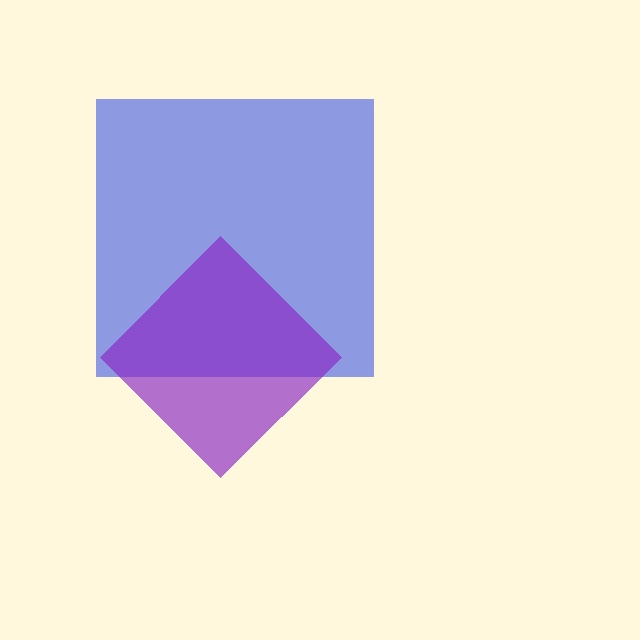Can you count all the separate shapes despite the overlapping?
Yes, there are 2 separate shapes.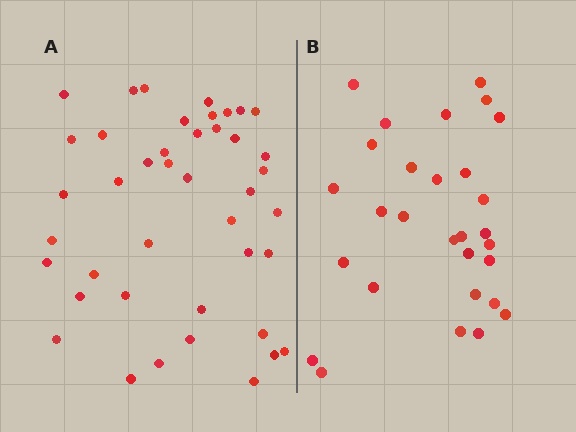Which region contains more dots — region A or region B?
Region A (the left region) has more dots.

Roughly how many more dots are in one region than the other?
Region A has approximately 15 more dots than region B.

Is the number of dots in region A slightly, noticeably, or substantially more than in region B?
Region A has noticeably more, but not dramatically so. The ratio is roughly 1.4 to 1.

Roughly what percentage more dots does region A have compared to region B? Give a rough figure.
About 45% more.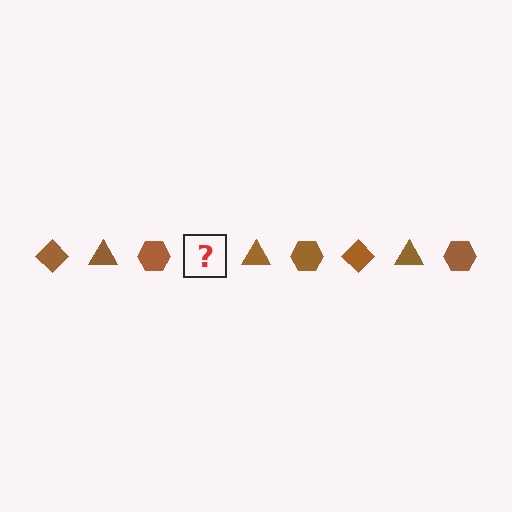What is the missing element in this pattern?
The missing element is a brown diamond.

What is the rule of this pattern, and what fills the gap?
The rule is that the pattern cycles through diamond, triangle, hexagon shapes in brown. The gap should be filled with a brown diamond.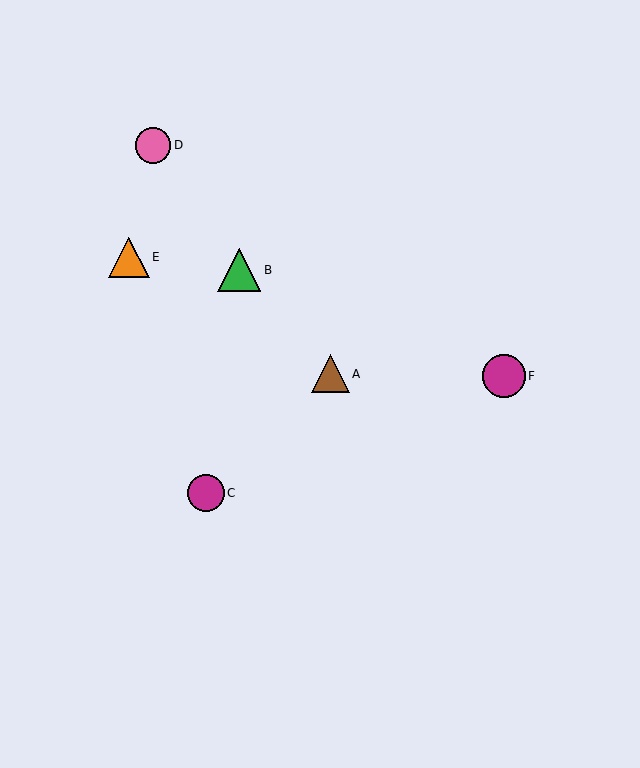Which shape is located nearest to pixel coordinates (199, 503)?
The magenta circle (labeled C) at (206, 493) is nearest to that location.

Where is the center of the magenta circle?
The center of the magenta circle is at (504, 376).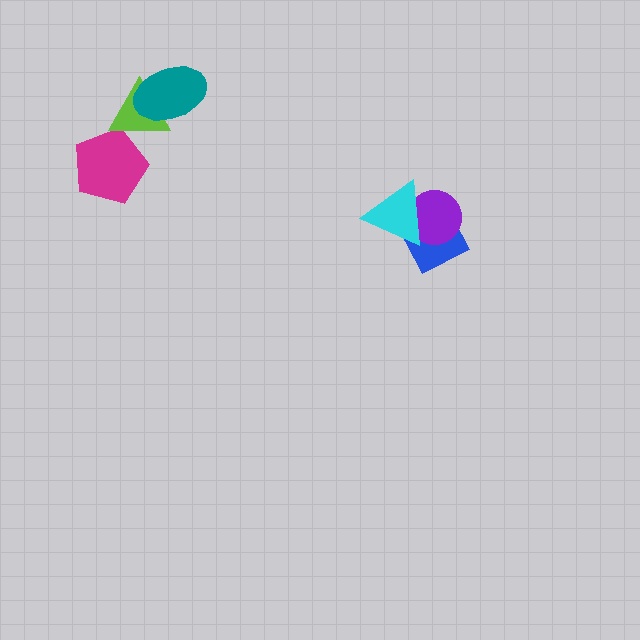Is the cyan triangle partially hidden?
No, no other shape covers it.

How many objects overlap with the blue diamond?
2 objects overlap with the blue diamond.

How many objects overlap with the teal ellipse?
1 object overlaps with the teal ellipse.